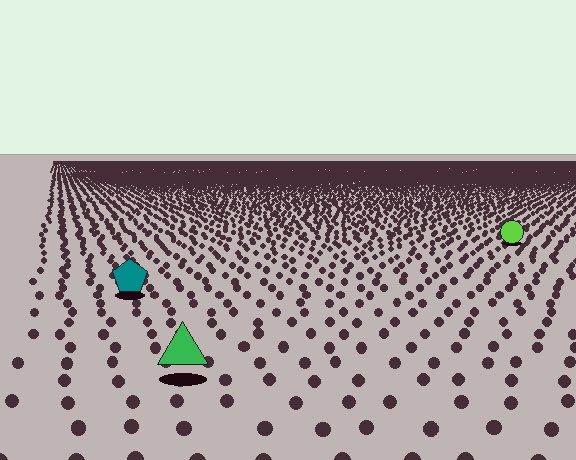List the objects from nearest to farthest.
From nearest to farthest: the green triangle, the teal pentagon, the lime circle.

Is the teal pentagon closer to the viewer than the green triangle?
No. The green triangle is closer — you can tell from the texture gradient: the ground texture is coarser near it.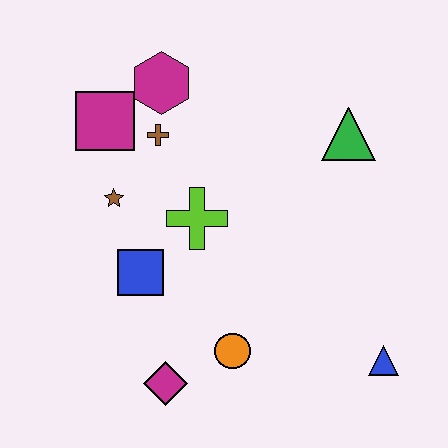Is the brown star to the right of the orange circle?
No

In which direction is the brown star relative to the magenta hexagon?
The brown star is below the magenta hexagon.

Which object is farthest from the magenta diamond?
The green triangle is farthest from the magenta diamond.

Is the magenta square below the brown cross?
No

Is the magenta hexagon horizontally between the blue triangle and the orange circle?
No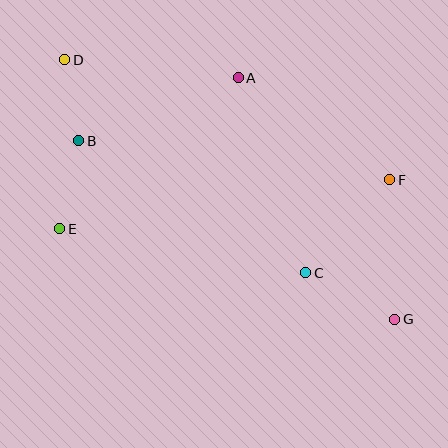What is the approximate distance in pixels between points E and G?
The distance between E and G is approximately 347 pixels.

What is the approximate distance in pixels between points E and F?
The distance between E and F is approximately 334 pixels.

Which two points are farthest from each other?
Points D and G are farthest from each other.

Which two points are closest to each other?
Points B and D are closest to each other.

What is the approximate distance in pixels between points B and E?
The distance between B and E is approximately 90 pixels.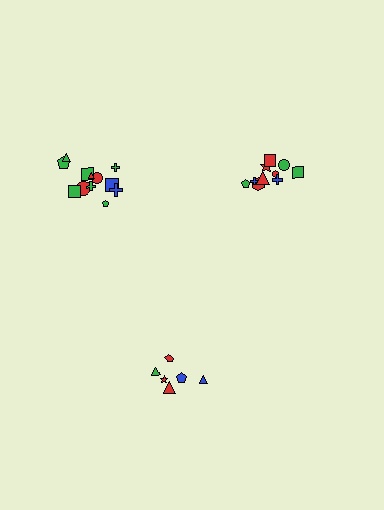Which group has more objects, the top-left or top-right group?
The top-left group.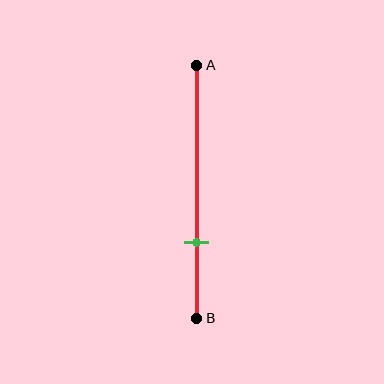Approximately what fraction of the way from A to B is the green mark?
The green mark is approximately 70% of the way from A to B.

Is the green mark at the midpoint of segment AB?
No, the mark is at about 70% from A, not at the 50% midpoint.